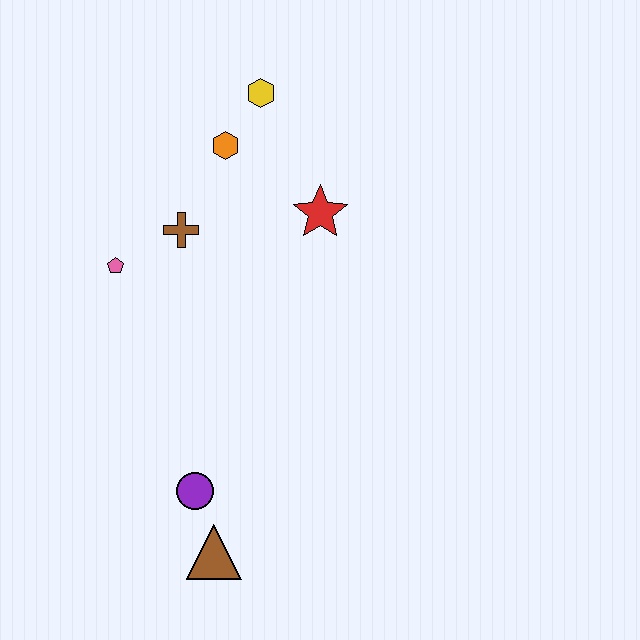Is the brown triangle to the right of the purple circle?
Yes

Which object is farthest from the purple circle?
The yellow hexagon is farthest from the purple circle.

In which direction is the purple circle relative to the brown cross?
The purple circle is below the brown cross.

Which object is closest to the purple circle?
The brown triangle is closest to the purple circle.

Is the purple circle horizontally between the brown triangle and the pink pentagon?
Yes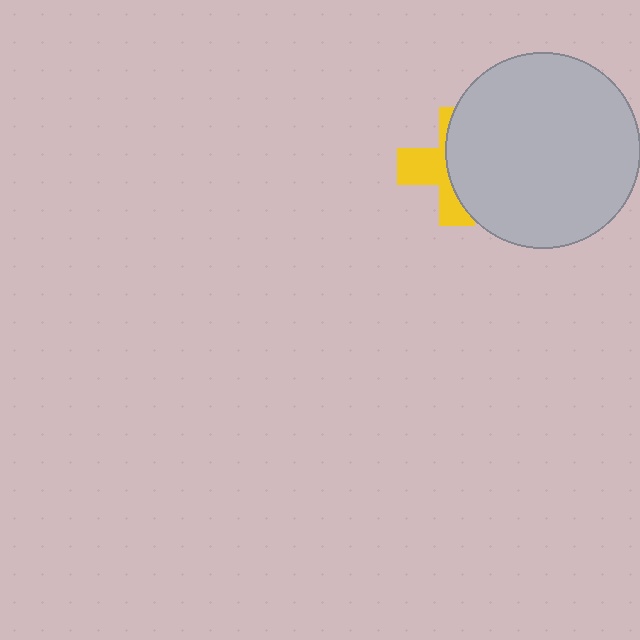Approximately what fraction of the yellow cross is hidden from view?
Roughly 57% of the yellow cross is hidden behind the light gray circle.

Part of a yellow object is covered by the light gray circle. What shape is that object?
It is a cross.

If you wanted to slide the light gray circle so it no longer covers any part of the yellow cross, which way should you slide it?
Slide it right — that is the most direct way to separate the two shapes.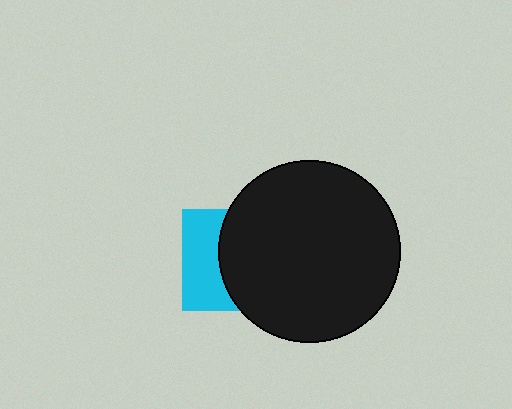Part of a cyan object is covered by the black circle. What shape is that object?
It is a square.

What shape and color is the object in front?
The object in front is a black circle.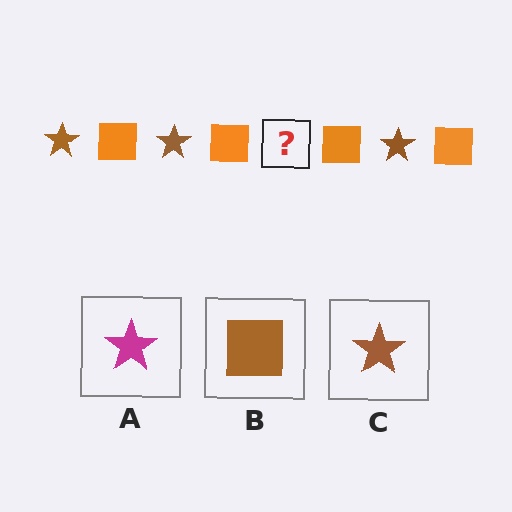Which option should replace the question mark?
Option C.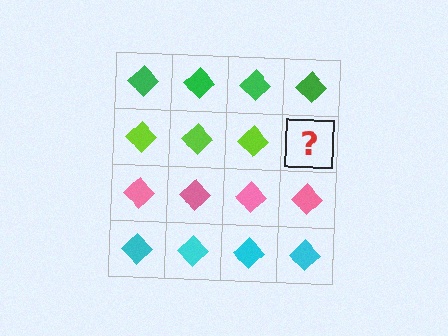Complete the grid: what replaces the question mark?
The question mark should be replaced with a lime diamond.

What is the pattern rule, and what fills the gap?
The rule is that each row has a consistent color. The gap should be filled with a lime diamond.